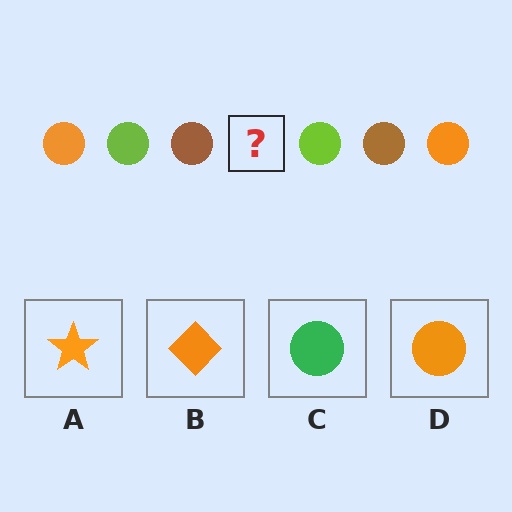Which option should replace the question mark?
Option D.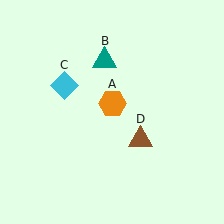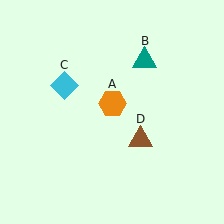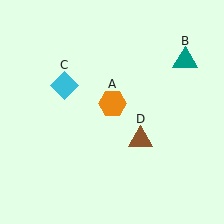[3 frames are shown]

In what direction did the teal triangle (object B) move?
The teal triangle (object B) moved right.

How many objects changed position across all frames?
1 object changed position: teal triangle (object B).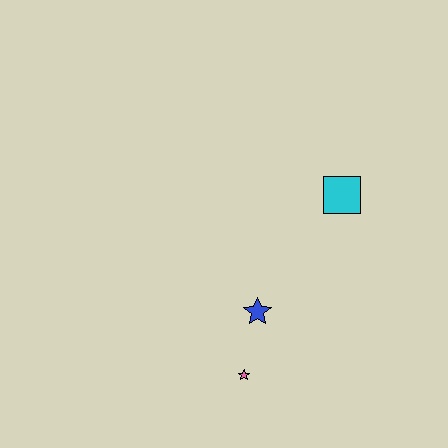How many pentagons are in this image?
There are no pentagons.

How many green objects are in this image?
There are no green objects.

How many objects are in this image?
There are 3 objects.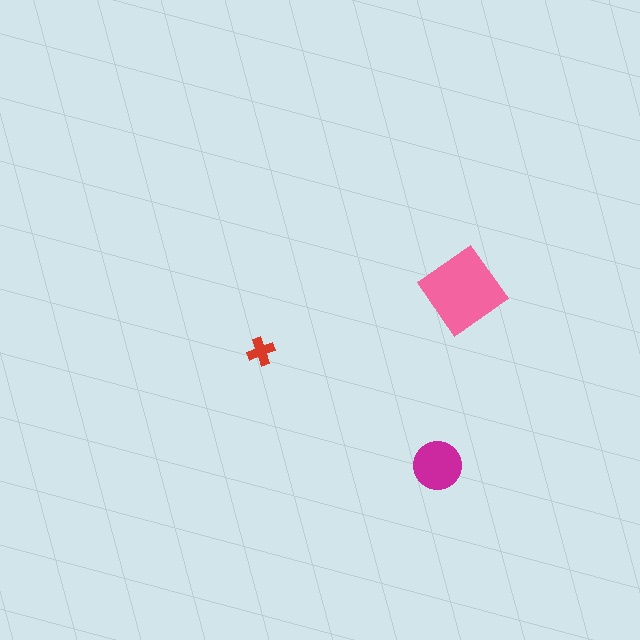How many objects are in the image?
There are 3 objects in the image.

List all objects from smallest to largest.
The red cross, the magenta circle, the pink diamond.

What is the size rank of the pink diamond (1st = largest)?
1st.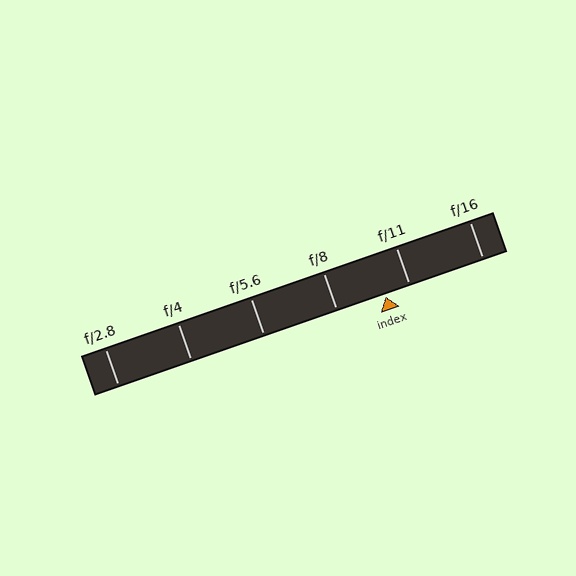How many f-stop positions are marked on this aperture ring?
There are 6 f-stop positions marked.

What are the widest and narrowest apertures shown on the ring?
The widest aperture shown is f/2.8 and the narrowest is f/16.